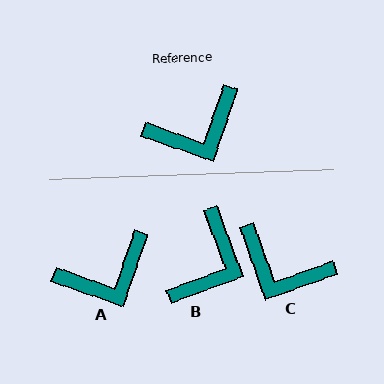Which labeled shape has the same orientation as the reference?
A.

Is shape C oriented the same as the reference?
No, it is off by about 52 degrees.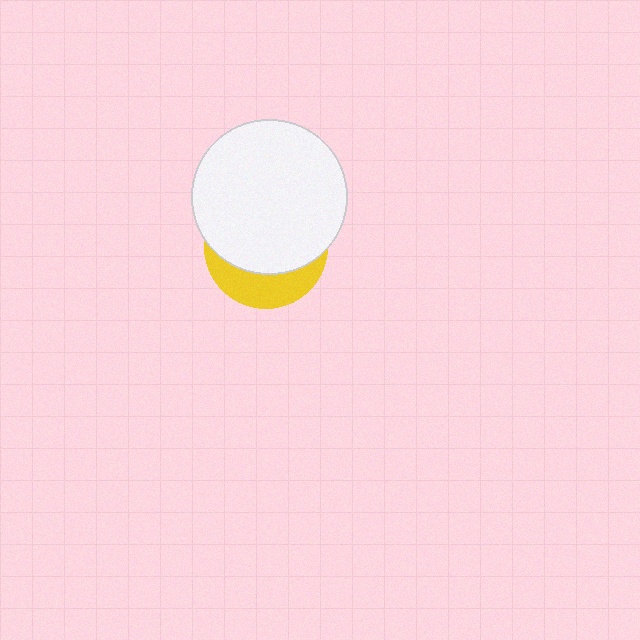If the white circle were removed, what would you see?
You would see the complete yellow circle.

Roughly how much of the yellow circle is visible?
A small part of it is visible (roughly 31%).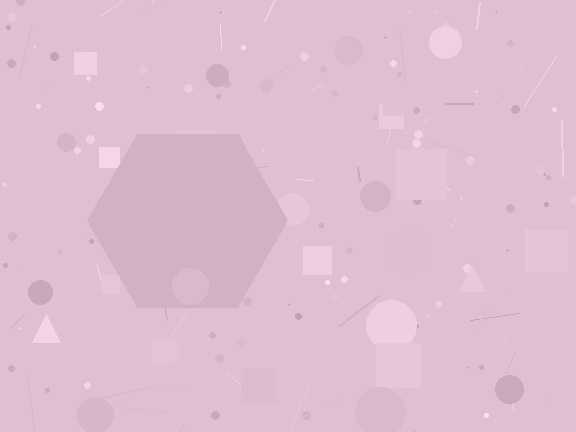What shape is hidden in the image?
A hexagon is hidden in the image.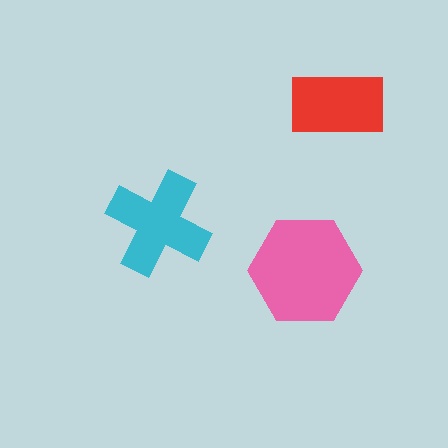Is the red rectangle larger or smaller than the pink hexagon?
Smaller.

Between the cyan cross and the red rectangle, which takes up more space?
The cyan cross.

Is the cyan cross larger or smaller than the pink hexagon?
Smaller.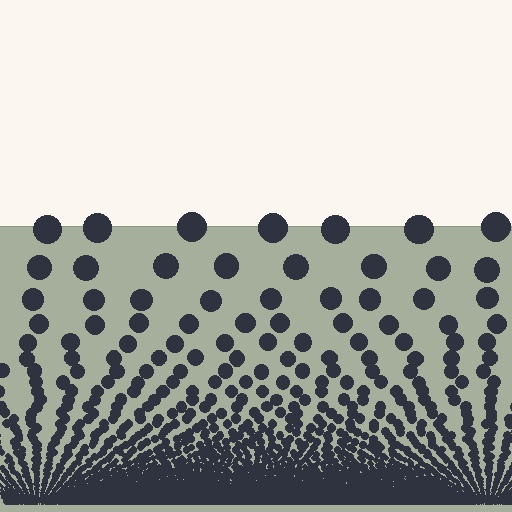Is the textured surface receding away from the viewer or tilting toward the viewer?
The surface appears to tilt toward the viewer. Texture elements get larger and sparser toward the top.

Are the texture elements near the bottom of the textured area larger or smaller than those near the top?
Smaller. The gradient is inverted — elements near the bottom are smaller and denser.